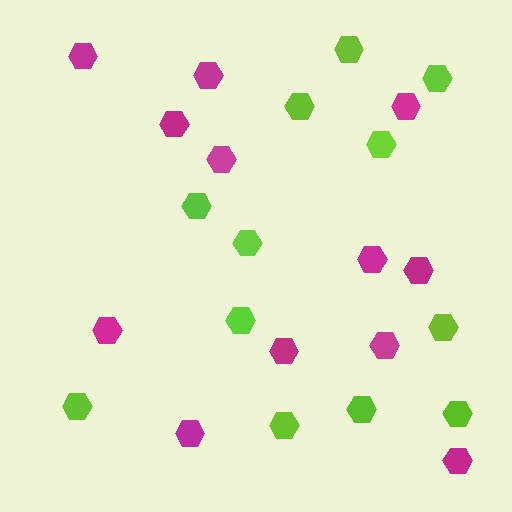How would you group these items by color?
There are 2 groups: one group of lime hexagons (12) and one group of magenta hexagons (12).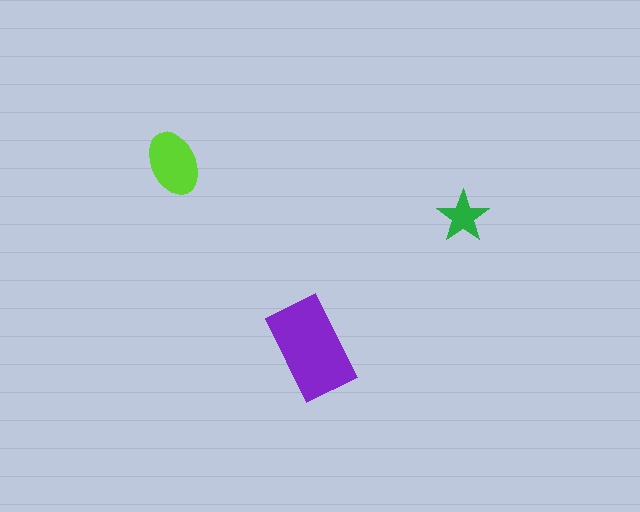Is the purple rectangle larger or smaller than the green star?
Larger.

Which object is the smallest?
The green star.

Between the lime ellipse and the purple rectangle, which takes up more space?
The purple rectangle.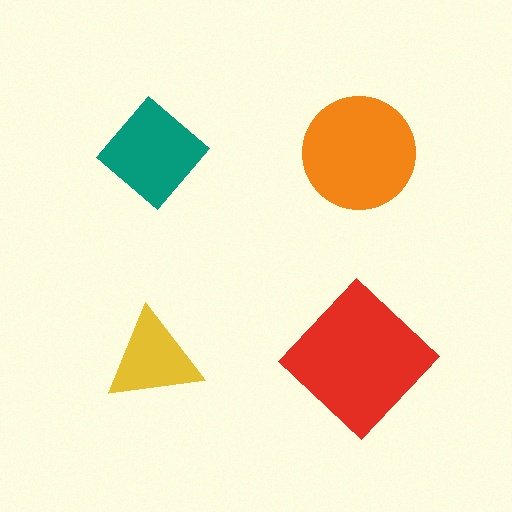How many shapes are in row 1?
2 shapes.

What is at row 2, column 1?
A yellow triangle.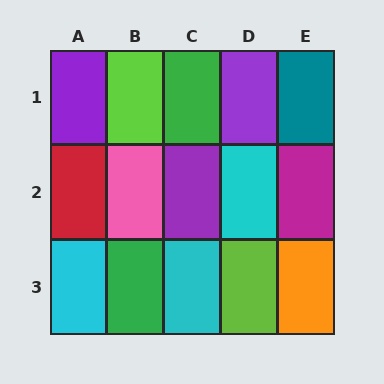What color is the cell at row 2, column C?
Purple.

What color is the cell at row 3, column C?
Cyan.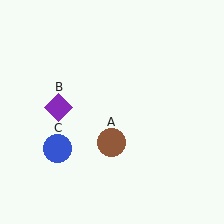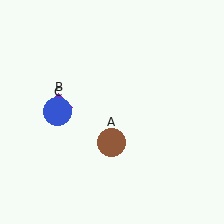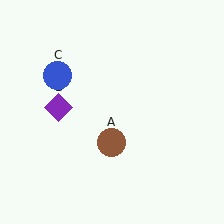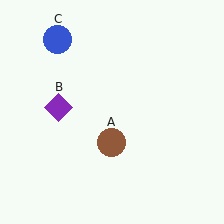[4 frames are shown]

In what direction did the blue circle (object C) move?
The blue circle (object C) moved up.